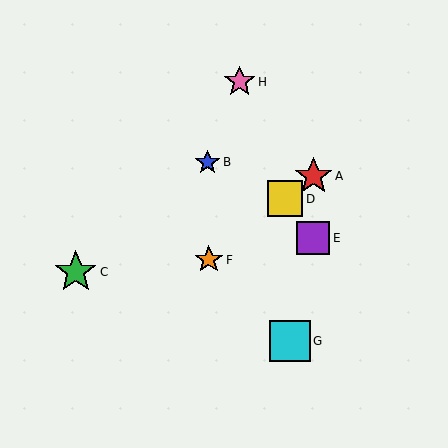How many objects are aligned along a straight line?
3 objects (A, D, F) are aligned along a straight line.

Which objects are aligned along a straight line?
Objects A, D, F are aligned along a straight line.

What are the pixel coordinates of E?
Object E is at (313, 238).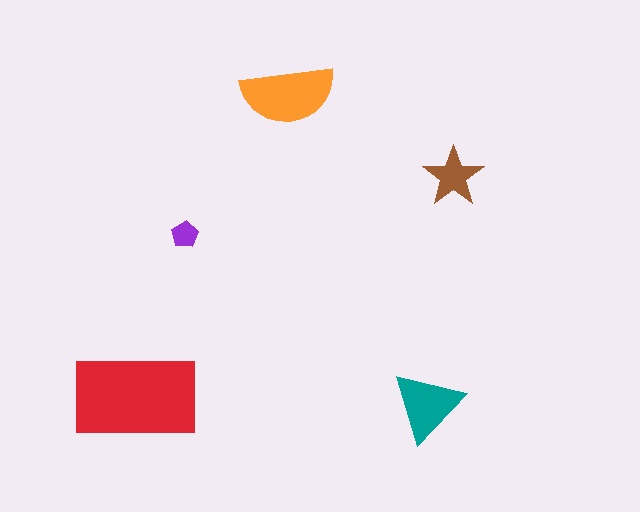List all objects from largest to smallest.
The red rectangle, the orange semicircle, the teal triangle, the brown star, the purple pentagon.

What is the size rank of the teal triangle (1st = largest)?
3rd.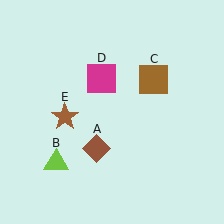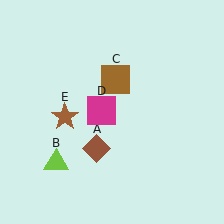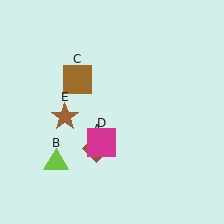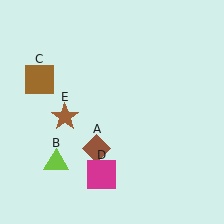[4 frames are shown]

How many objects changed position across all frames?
2 objects changed position: brown square (object C), magenta square (object D).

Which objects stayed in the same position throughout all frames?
Brown diamond (object A) and lime triangle (object B) and brown star (object E) remained stationary.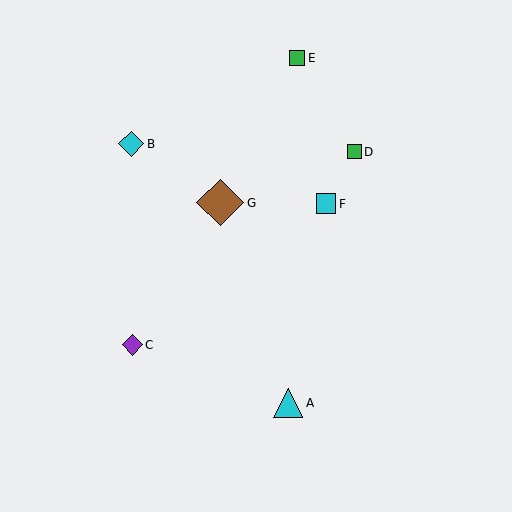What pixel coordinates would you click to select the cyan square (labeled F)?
Click at (326, 204) to select the cyan square F.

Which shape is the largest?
The brown diamond (labeled G) is the largest.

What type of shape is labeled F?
Shape F is a cyan square.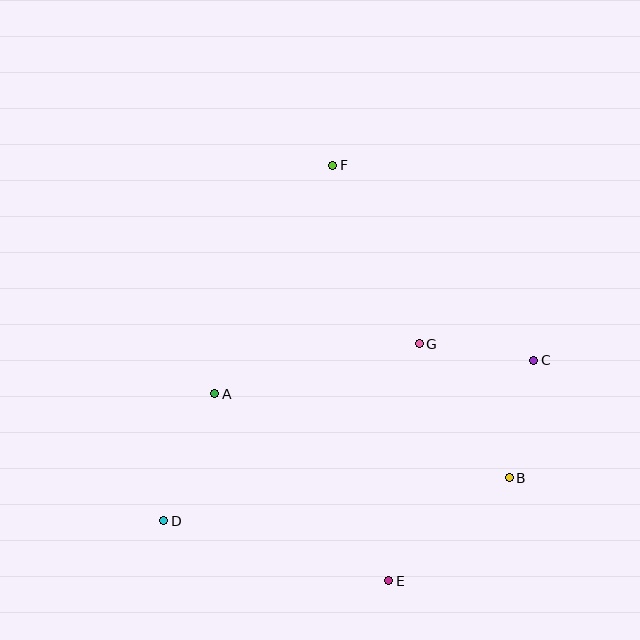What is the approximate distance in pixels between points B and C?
The distance between B and C is approximately 120 pixels.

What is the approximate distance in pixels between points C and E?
The distance between C and E is approximately 264 pixels.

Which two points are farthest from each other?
Points E and F are farthest from each other.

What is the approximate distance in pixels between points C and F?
The distance between C and F is approximately 280 pixels.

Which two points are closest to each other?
Points C and G are closest to each other.